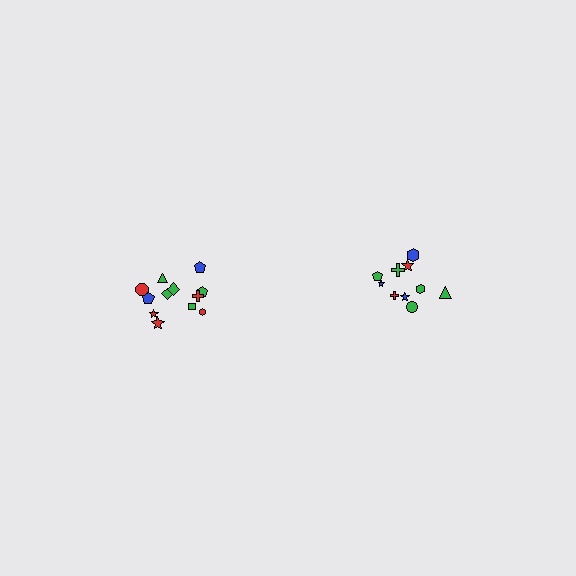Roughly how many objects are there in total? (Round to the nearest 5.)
Roughly 20 objects in total.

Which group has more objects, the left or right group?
The left group.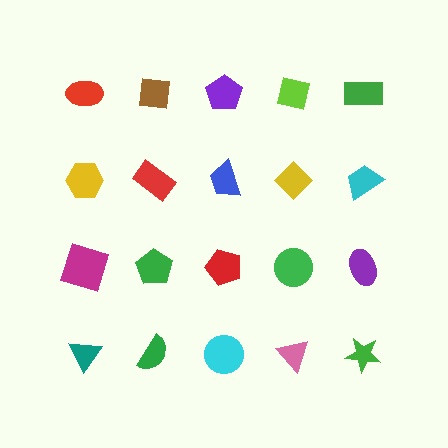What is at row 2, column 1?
A yellow hexagon.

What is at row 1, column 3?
A purple pentagon.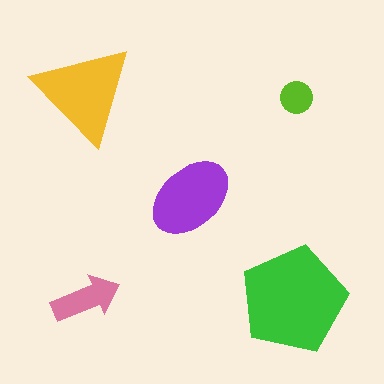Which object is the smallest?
The lime circle.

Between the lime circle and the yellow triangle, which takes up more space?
The yellow triangle.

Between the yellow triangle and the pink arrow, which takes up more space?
The yellow triangle.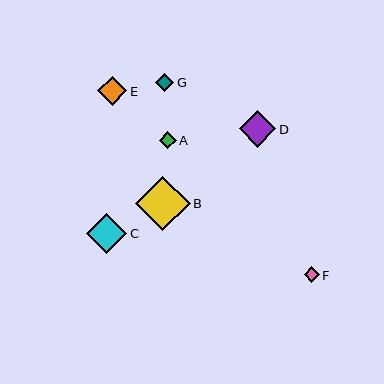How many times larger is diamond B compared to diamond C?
Diamond B is approximately 1.3 times the size of diamond C.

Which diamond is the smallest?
Diamond F is the smallest with a size of approximately 15 pixels.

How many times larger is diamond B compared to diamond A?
Diamond B is approximately 3.3 times the size of diamond A.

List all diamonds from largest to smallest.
From largest to smallest: B, C, D, E, G, A, F.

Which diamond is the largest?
Diamond B is the largest with a size of approximately 54 pixels.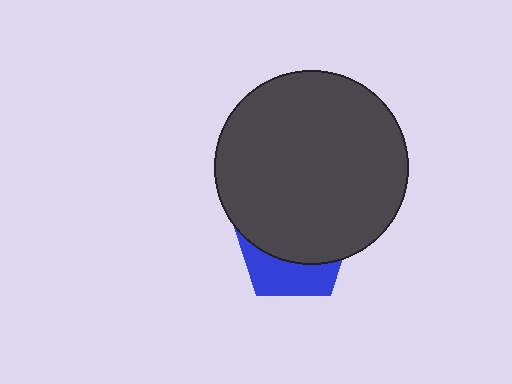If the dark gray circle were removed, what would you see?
You would see the complete blue pentagon.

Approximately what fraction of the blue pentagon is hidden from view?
Roughly 65% of the blue pentagon is hidden behind the dark gray circle.